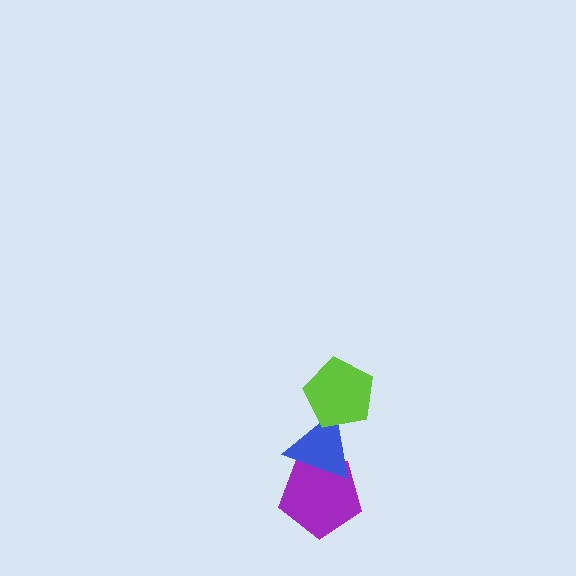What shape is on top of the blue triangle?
The lime pentagon is on top of the blue triangle.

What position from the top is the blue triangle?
The blue triangle is 2nd from the top.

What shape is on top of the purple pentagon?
The blue triangle is on top of the purple pentagon.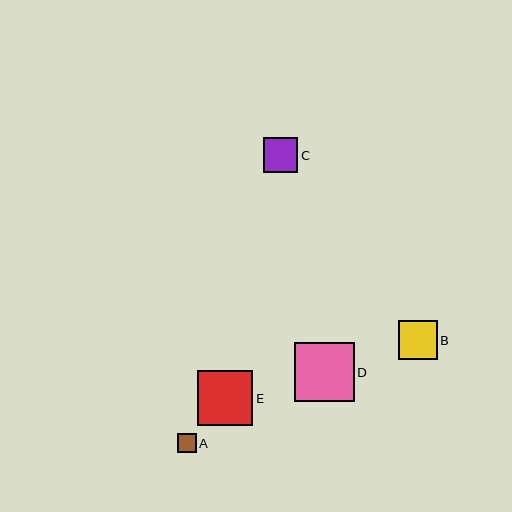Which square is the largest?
Square D is the largest with a size of approximately 59 pixels.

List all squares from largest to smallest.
From largest to smallest: D, E, B, C, A.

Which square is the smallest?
Square A is the smallest with a size of approximately 19 pixels.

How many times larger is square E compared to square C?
Square E is approximately 1.6 times the size of square C.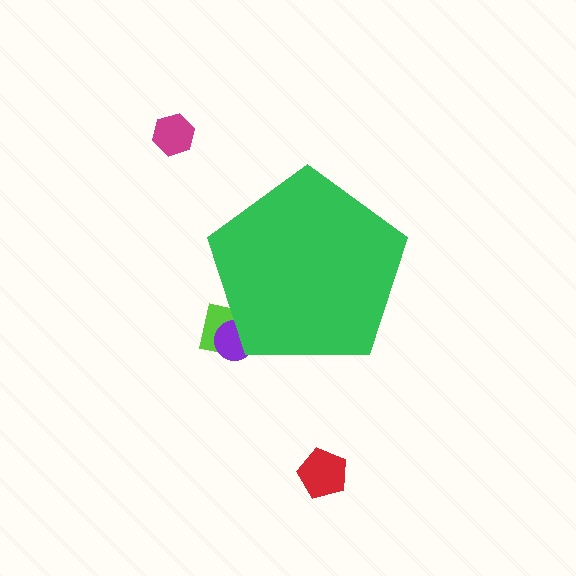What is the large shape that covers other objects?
A green pentagon.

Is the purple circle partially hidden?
Yes, the purple circle is partially hidden behind the green pentagon.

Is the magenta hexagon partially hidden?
No, the magenta hexagon is fully visible.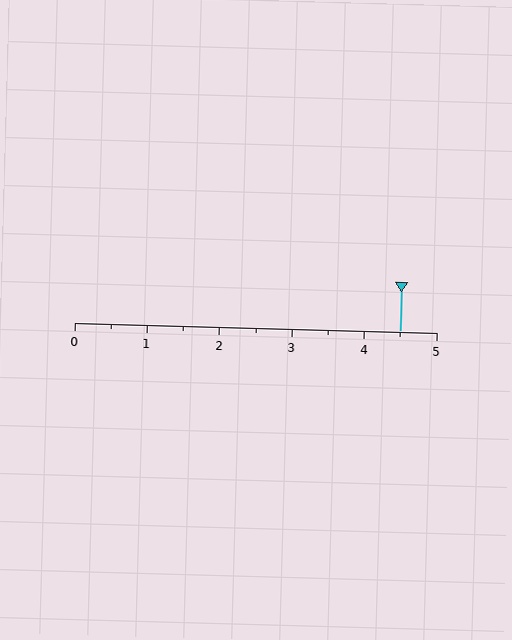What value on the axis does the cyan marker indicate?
The marker indicates approximately 4.5.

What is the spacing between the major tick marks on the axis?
The major ticks are spaced 1 apart.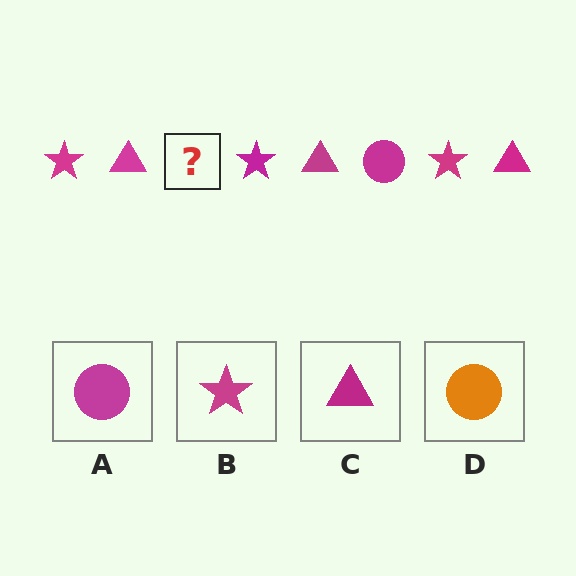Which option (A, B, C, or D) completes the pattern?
A.